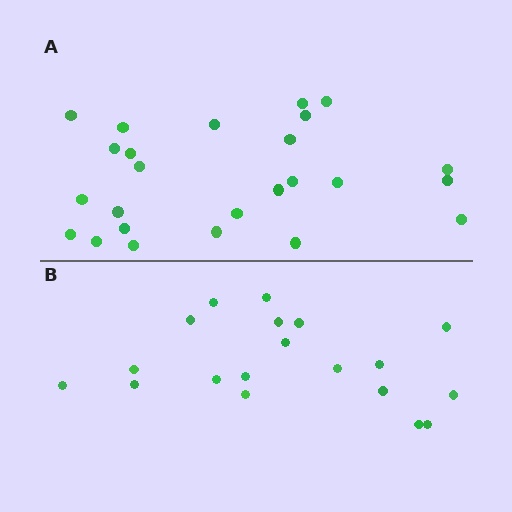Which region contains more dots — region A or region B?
Region A (the top region) has more dots.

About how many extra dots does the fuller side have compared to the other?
Region A has about 6 more dots than region B.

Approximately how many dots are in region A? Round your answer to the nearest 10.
About 20 dots. (The exact count is 25, which rounds to 20.)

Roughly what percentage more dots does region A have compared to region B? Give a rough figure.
About 30% more.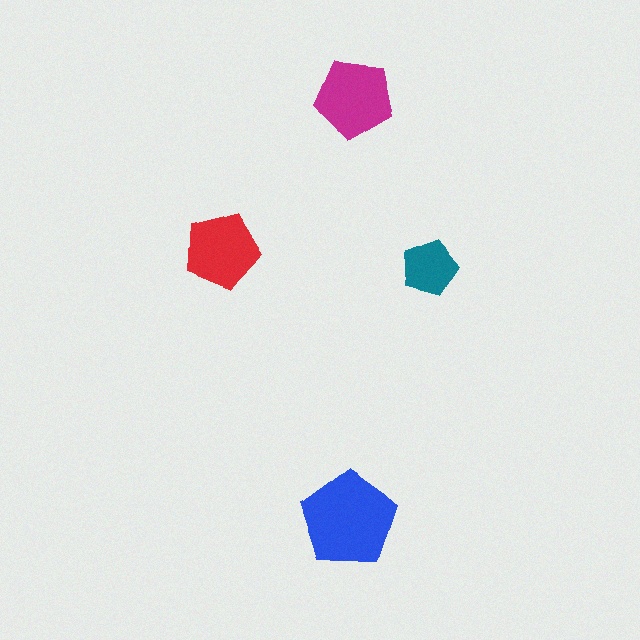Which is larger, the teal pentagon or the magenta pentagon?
The magenta one.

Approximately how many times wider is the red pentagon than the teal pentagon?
About 1.5 times wider.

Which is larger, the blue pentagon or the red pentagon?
The blue one.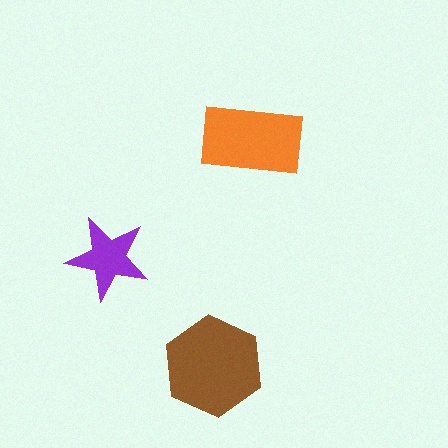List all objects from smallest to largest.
The purple star, the orange rectangle, the brown hexagon.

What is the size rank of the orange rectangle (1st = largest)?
2nd.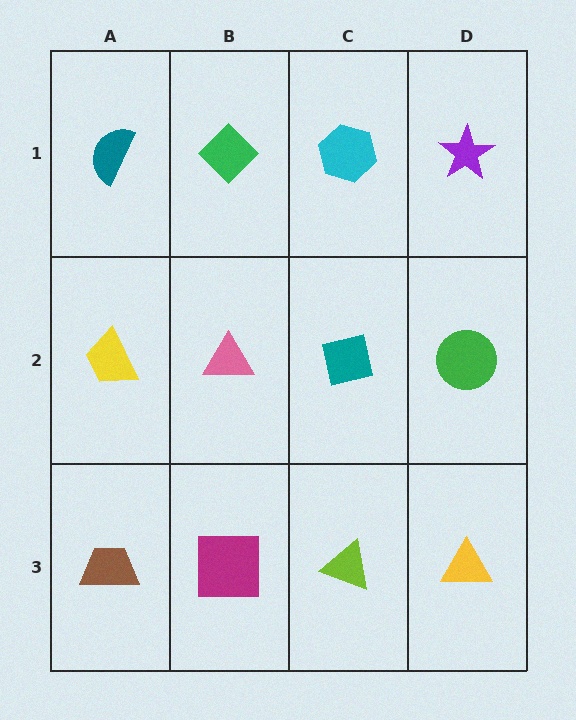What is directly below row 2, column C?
A lime triangle.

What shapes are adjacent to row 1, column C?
A teal square (row 2, column C), a green diamond (row 1, column B), a purple star (row 1, column D).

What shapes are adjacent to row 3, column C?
A teal square (row 2, column C), a magenta square (row 3, column B), a yellow triangle (row 3, column D).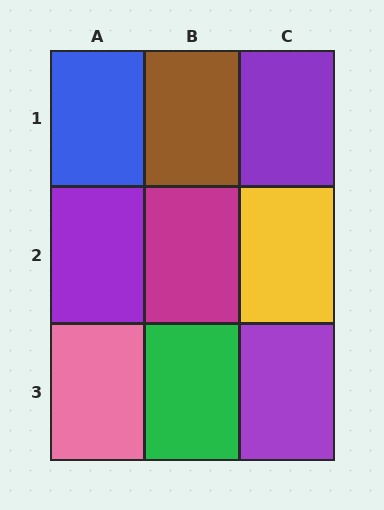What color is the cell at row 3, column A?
Pink.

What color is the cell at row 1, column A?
Blue.